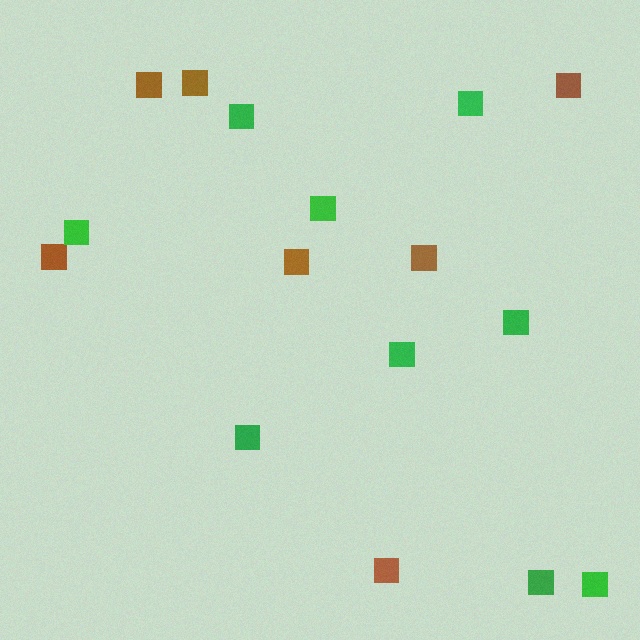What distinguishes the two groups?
There are 2 groups: one group of brown squares (7) and one group of green squares (9).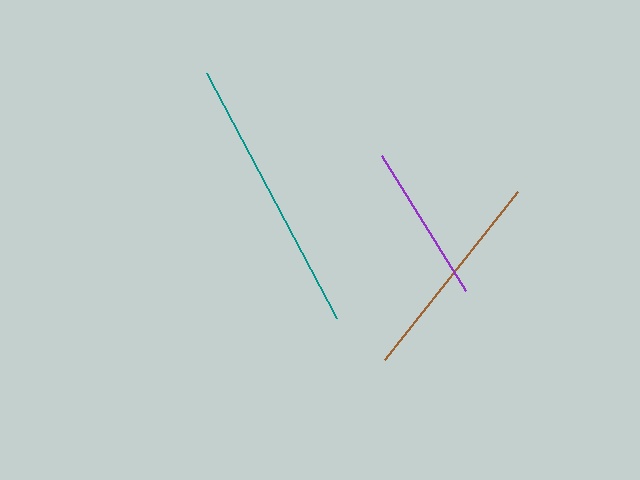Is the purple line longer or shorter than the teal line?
The teal line is longer than the purple line.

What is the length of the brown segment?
The brown segment is approximately 214 pixels long.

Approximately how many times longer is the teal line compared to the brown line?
The teal line is approximately 1.3 times the length of the brown line.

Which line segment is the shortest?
The purple line is the shortest at approximately 160 pixels.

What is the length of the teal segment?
The teal segment is approximately 277 pixels long.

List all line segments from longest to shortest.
From longest to shortest: teal, brown, purple.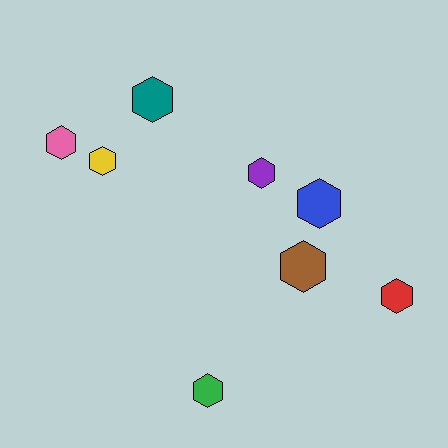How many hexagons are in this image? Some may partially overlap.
There are 8 hexagons.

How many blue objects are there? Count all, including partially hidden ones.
There is 1 blue object.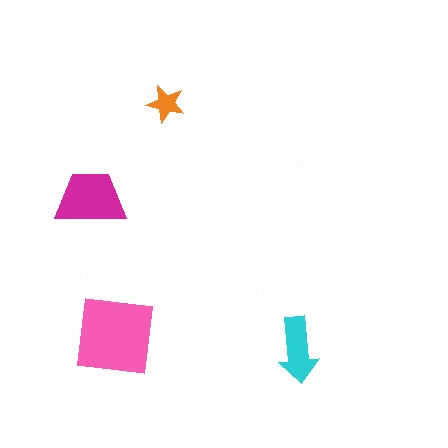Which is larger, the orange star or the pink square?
The pink square.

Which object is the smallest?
The orange star.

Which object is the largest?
The pink square.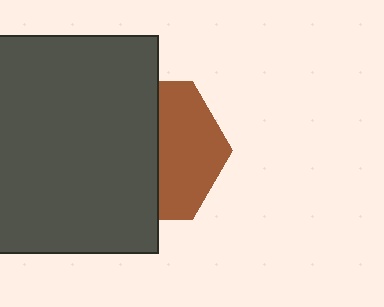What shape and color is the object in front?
The object in front is a dark gray square.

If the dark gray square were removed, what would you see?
You would see the complete brown hexagon.